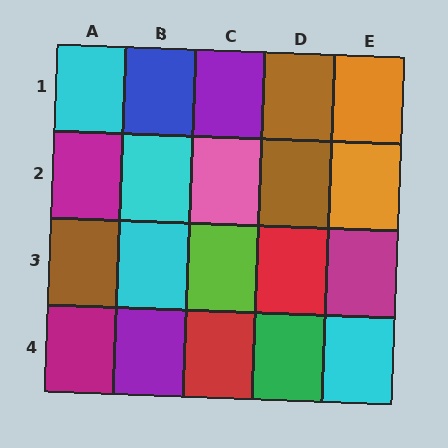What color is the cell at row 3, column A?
Brown.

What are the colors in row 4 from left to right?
Magenta, purple, red, green, cyan.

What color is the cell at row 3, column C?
Lime.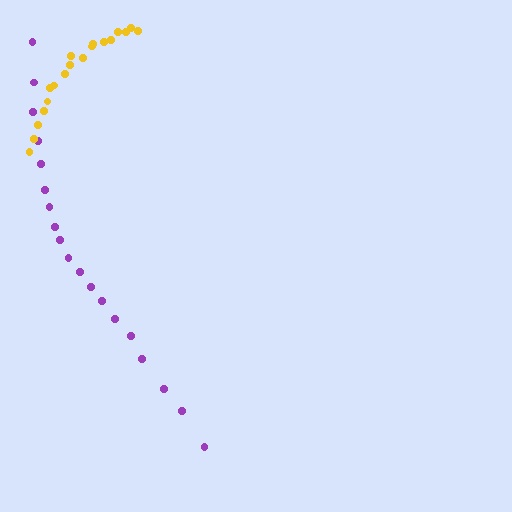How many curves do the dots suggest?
There are 2 distinct paths.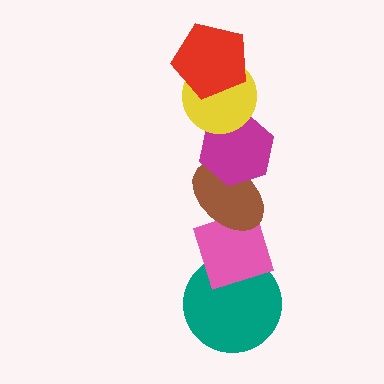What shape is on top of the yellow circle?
The red pentagon is on top of the yellow circle.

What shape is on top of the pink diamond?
The brown ellipse is on top of the pink diamond.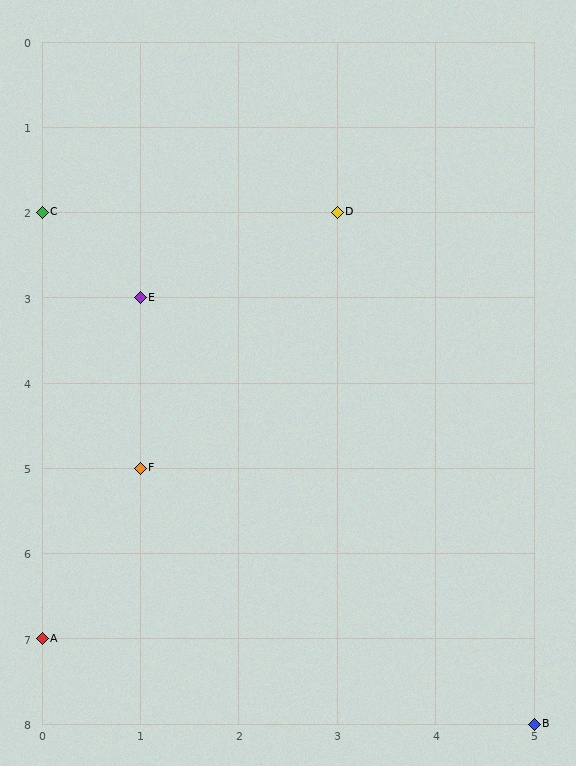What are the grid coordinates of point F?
Point F is at grid coordinates (1, 5).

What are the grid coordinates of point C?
Point C is at grid coordinates (0, 2).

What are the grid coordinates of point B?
Point B is at grid coordinates (5, 8).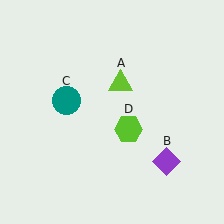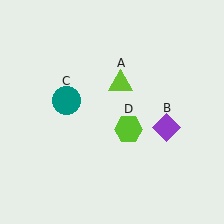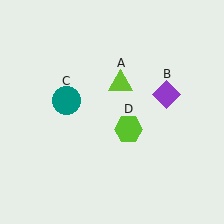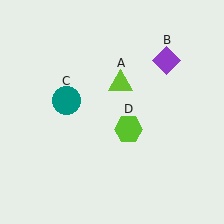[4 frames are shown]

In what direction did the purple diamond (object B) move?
The purple diamond (object B) moved up.